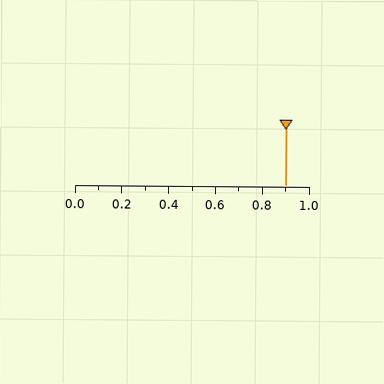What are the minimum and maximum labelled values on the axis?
The axis runs from 0.0 to 1.0.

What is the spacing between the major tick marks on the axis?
The major ticks are spaced 0.2 apart.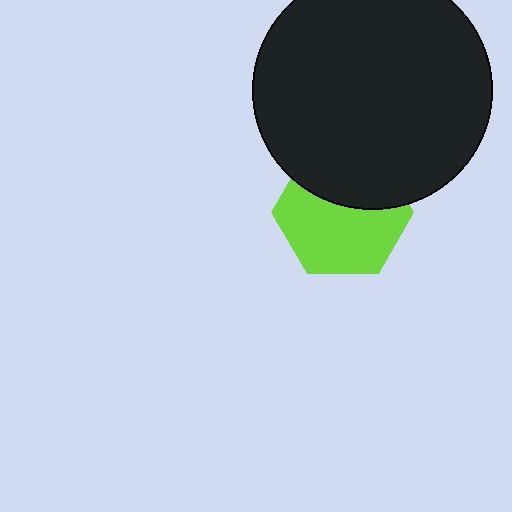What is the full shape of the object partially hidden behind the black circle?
The partially hidden object is a lime hexagon.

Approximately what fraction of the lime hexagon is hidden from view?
Roughly 39% of the lime hexagon is hidden behind the black circle.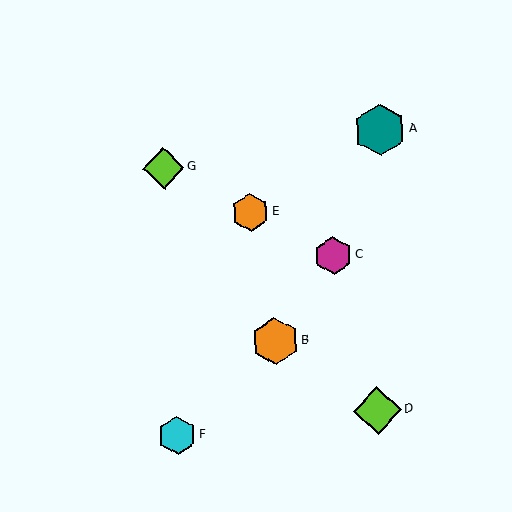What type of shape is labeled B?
Shape B is an orange hexagon.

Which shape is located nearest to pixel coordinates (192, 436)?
The cyan hexagon (labeled F) at (177, 436) is nearest to that location.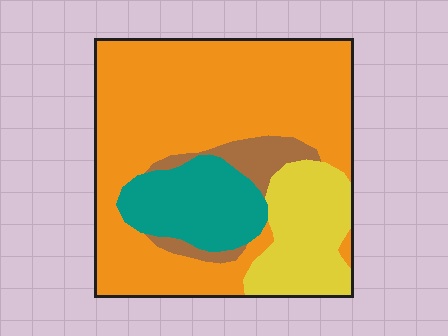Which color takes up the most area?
Orange, at roughly 60%.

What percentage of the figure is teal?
Teal takes up about one sixth (1/6) of the figure.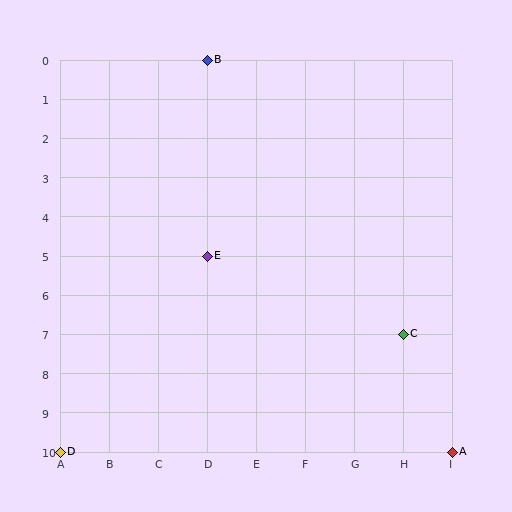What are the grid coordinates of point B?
Point B is at grid coordinates (D, 0).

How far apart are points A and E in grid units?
Points A and E are 5 columns and 5 rows apart (about 7.1 grid units diagonally).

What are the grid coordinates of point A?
Point A is at grid coordinates (I, 10).